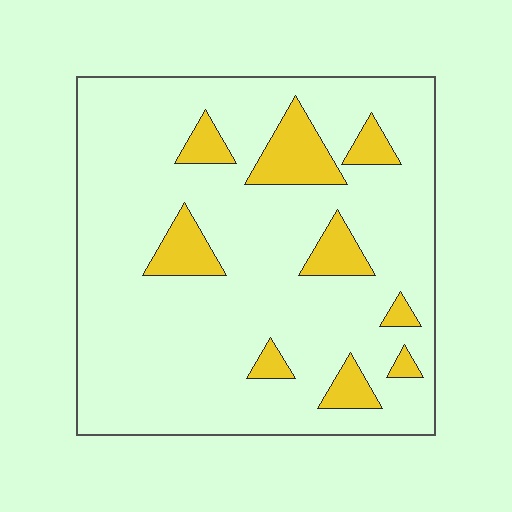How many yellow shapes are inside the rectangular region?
9.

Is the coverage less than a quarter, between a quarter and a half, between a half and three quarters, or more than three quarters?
Less than a quarter.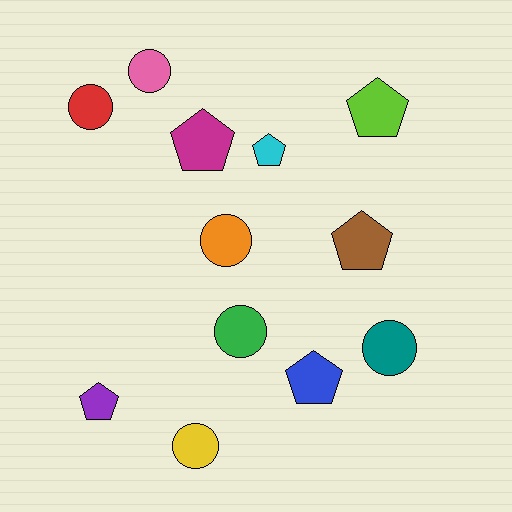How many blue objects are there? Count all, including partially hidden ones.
There is 1 blue object.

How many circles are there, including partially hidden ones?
There are 6 circles.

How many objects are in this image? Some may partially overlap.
There are 12 objects.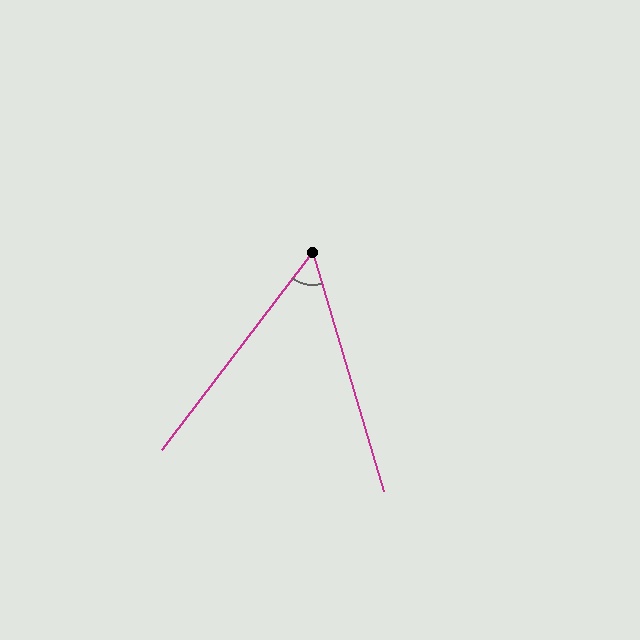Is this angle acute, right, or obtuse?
It is acute.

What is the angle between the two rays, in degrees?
Approximately 54 degrees.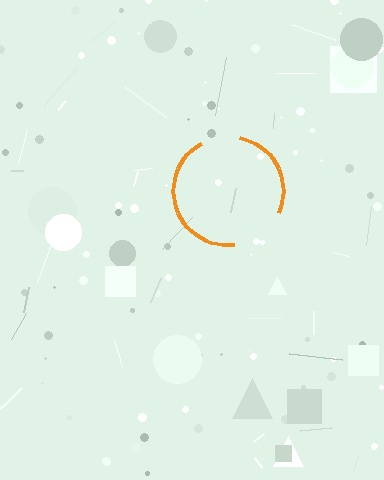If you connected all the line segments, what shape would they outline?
They would outline a circle.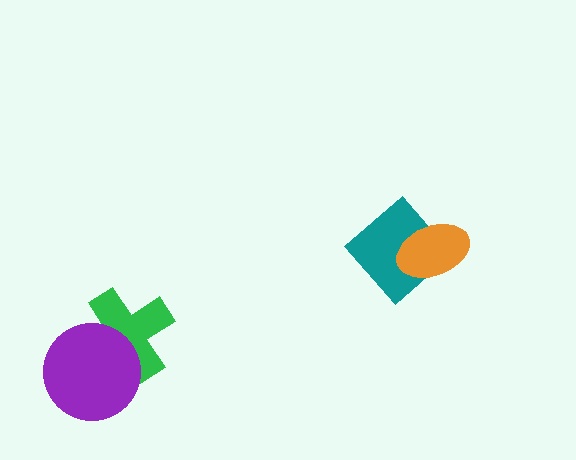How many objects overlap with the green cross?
1 object overlaps with the green cross.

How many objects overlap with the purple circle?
1 object overlaps with the purple circle.